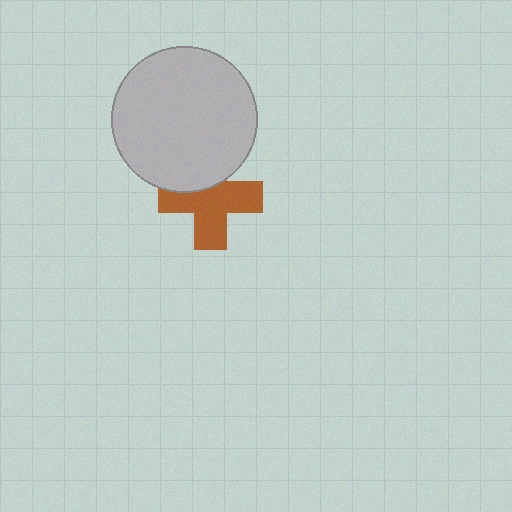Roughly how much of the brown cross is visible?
Most of it is visible (roughly 68%).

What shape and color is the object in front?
The object in front is a light gray circle.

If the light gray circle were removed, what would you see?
You would see the complete brown cross.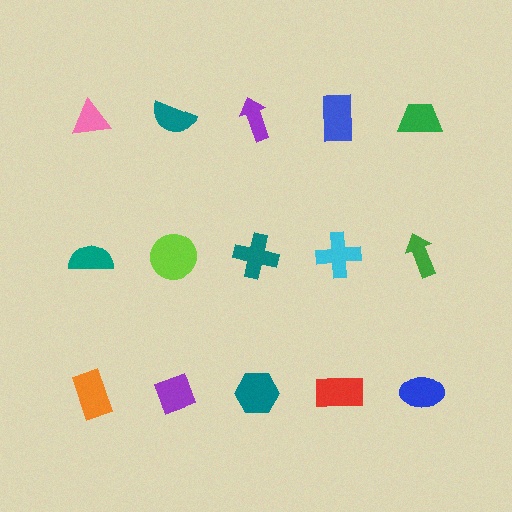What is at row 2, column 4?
A cyan cross.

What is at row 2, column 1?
A teal semicircle.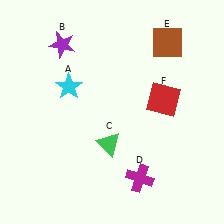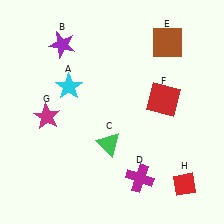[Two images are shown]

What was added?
A magenta star (G), a red diamond (H) were added in Image 2.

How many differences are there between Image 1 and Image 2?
There are 2 differences between the two images.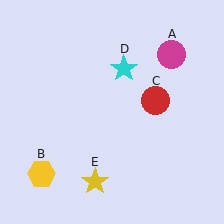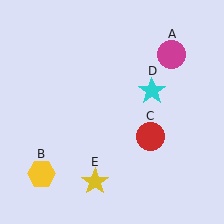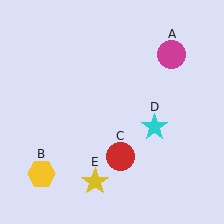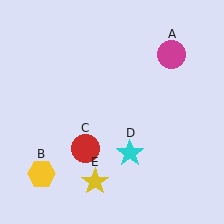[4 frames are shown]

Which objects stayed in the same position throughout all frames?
Magenta circle (object A) and yellow hexagon (object B) and yellow star (object E) remained stationary.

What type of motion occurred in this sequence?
The red circle (object C), cyan star (object D) rotated clockwise around the center of the scene.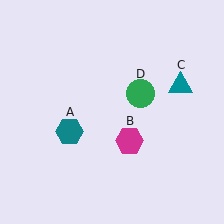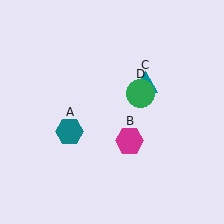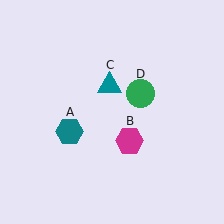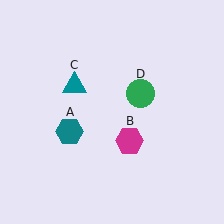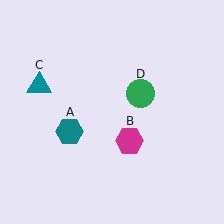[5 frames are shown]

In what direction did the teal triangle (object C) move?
The teal triangle (object C) moved left.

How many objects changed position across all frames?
1 object changed position: teal triangle (object C).